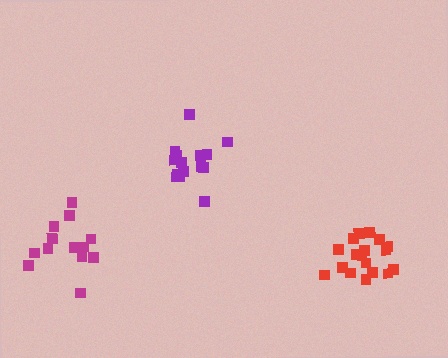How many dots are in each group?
Group 1: 15 dots, Group 2: 18 dots, Group 3: 13 dots (46 total).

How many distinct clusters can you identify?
There are 3 distinct clusters.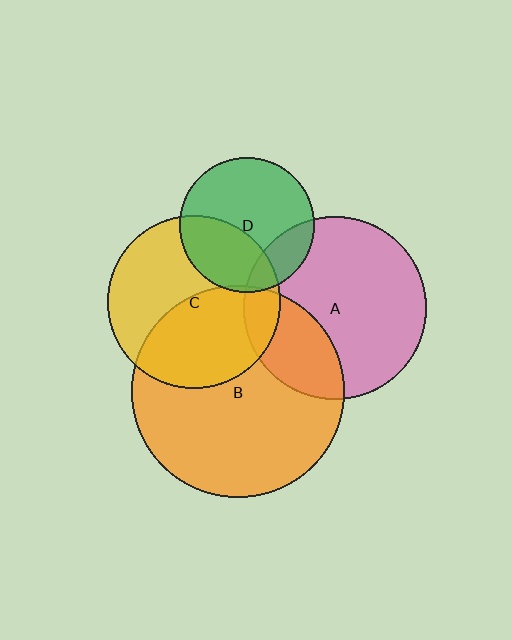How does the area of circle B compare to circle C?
Approximately 1.5 times.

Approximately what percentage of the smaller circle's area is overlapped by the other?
Approximately 45%.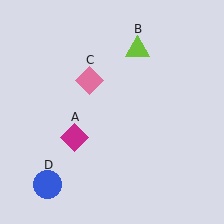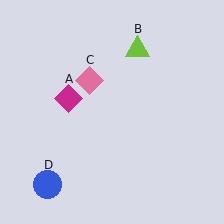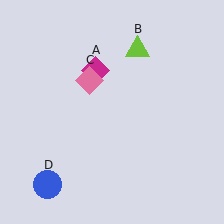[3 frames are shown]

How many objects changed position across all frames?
1 object changed position: magenta diamond (object A).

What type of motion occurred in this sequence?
The magenta diamond (object A) rotated clockwise around the center of the scene.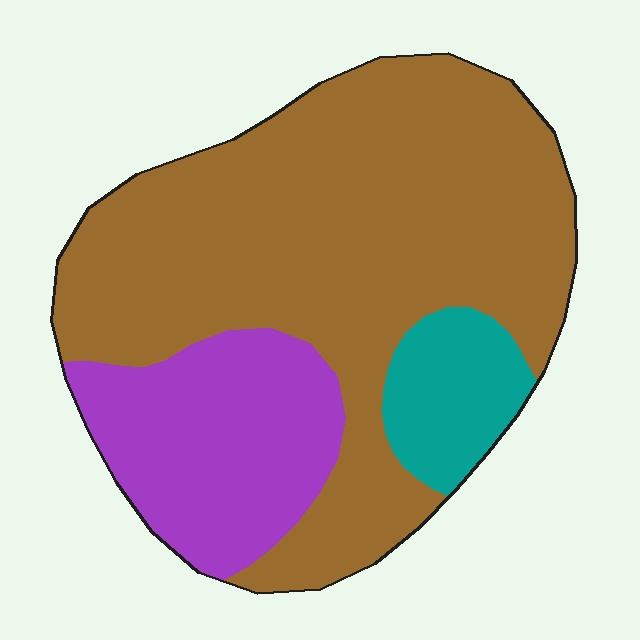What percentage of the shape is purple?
Purple covers about 25% of the shape.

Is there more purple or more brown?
Brown.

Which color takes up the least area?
Teal, at roughly 10%.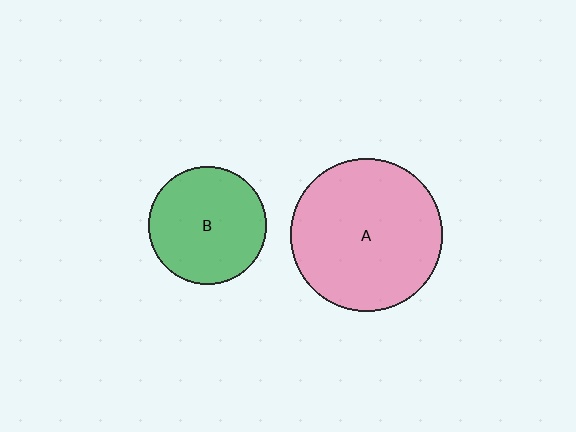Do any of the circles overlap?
No, none of the circles overlap.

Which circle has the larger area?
Circle A (pink).